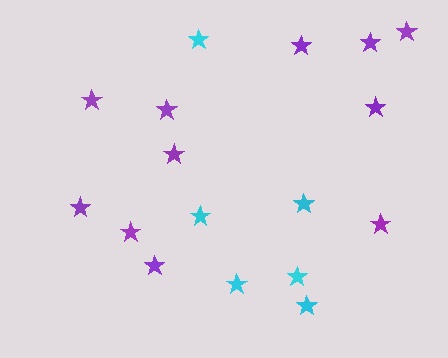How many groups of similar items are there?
There are 2 groups: one group of purple stars (11) and one group of cyan stars (6).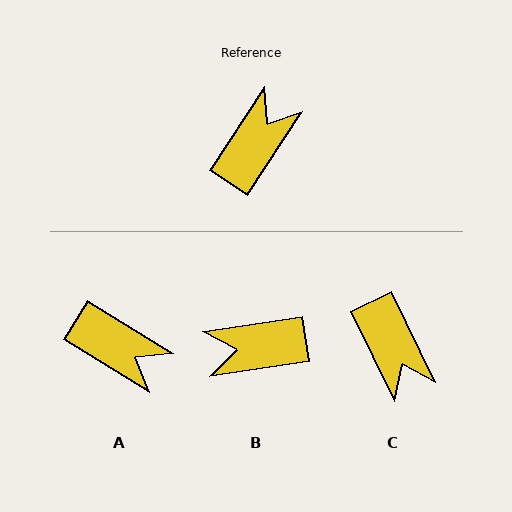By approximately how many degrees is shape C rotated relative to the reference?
Approximately 121 degrees clockwise.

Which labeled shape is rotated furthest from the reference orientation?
B, about 132 degrees away.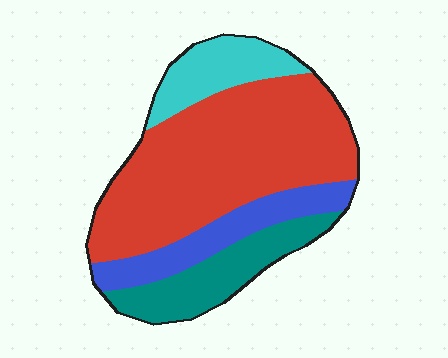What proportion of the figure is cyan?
Cyan takes up about one eighth (1/8) of the figure.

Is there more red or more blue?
Red.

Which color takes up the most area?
Red, at roughly 55%.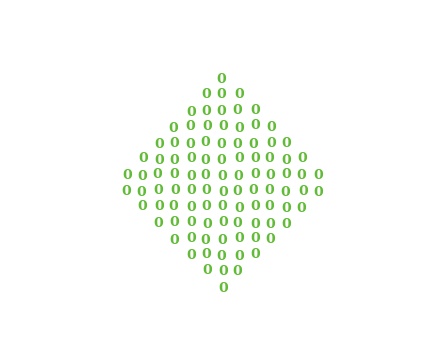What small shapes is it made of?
It is made of small digit 0's.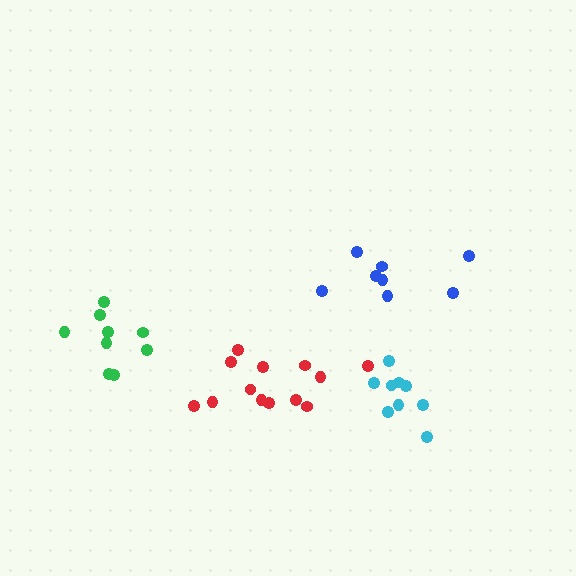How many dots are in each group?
Group 1: 13 dots, Group 2: 9 dots, Group 3: 8 dots, Group 4: 9 dots (39 total).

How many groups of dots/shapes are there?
There are 4 groups.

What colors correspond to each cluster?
The clusters are colored: red, green, blue, cyan.